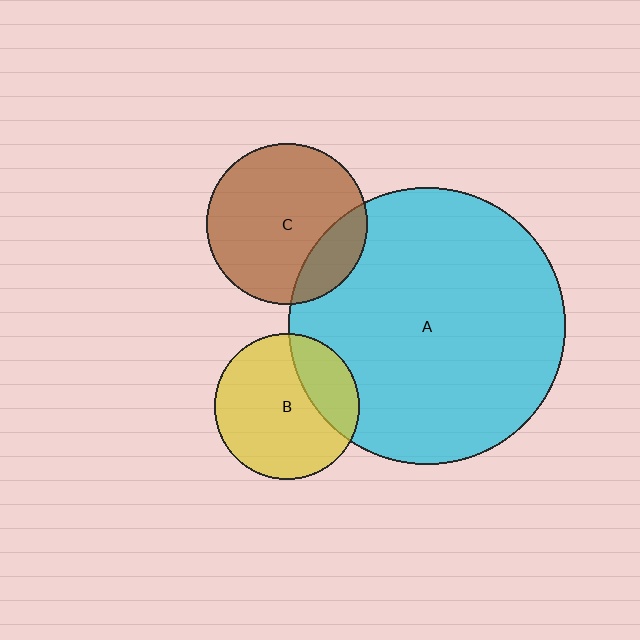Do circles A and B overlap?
Yes.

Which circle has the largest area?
Circle A (cyan).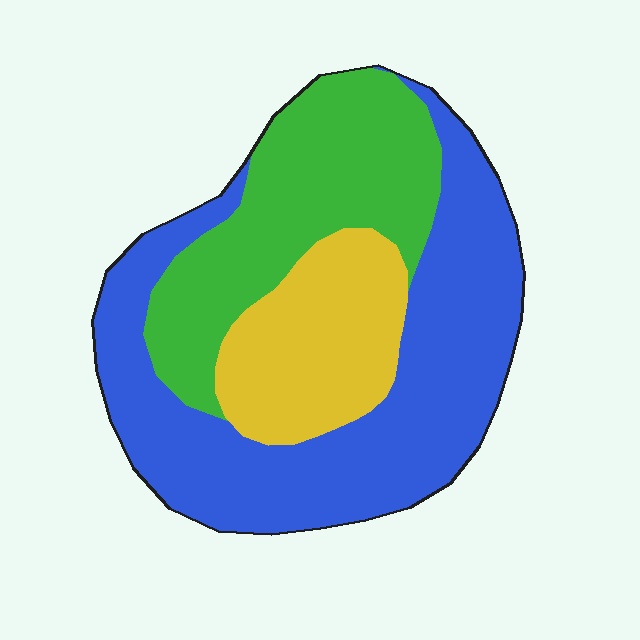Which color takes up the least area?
Yellow, at roughly 20%.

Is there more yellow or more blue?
Blue.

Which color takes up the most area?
Blue, at roughly 50%.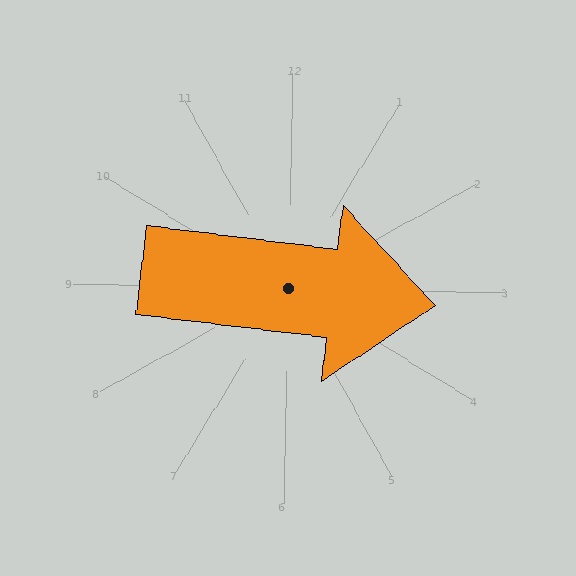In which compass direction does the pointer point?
East.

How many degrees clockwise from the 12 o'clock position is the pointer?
Approximately 96 degrees.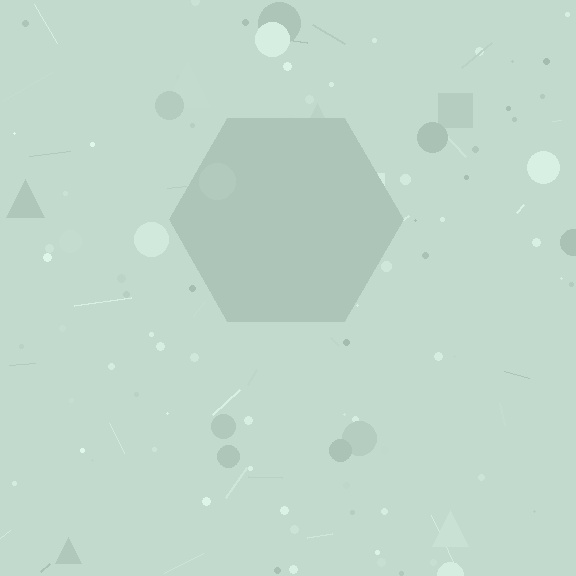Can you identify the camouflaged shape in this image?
The camouflaged shape is a hexagon.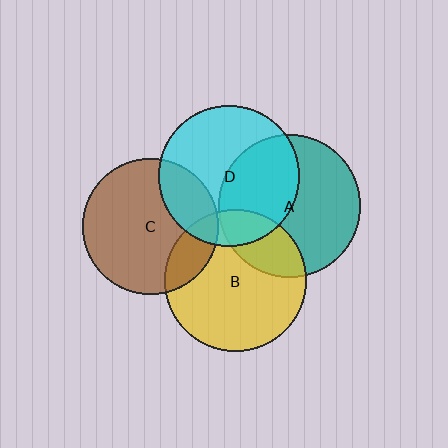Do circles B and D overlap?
Yes.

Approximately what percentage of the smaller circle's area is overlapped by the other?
Approximately 15%.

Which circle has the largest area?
Circle B (yellow).